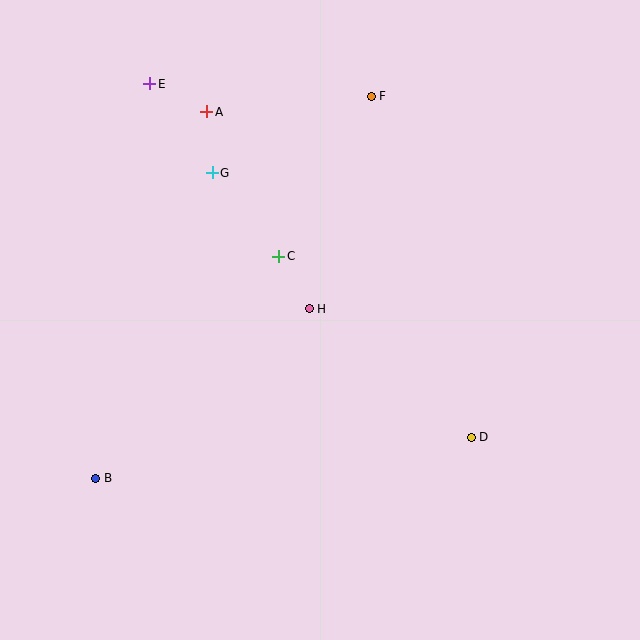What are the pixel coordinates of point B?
Point B is at (96, 478).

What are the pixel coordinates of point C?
Point C is at (279, 256).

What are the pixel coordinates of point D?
Point D is at (471, 437).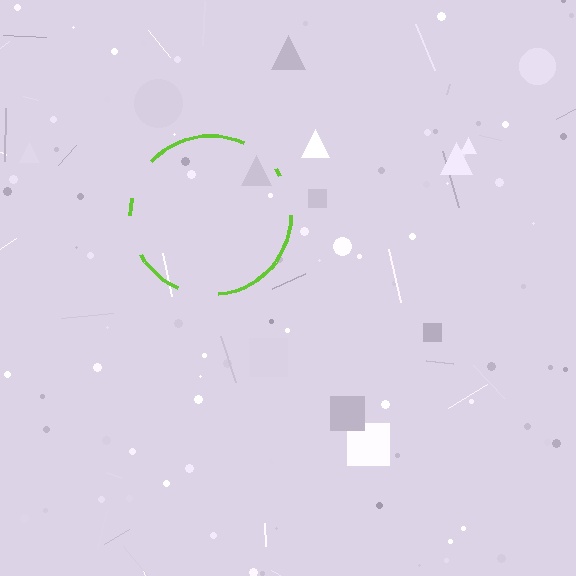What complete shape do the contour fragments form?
The contour fragments form a circle.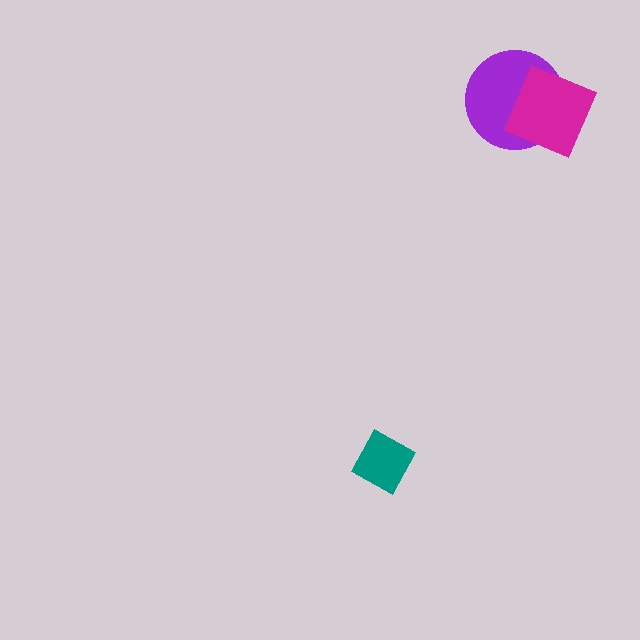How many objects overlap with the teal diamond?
0 objects overlap with the teal diamond.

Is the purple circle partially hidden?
Yes, it is partially covered by another shape.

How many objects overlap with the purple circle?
1 object overlaps with the purple circle.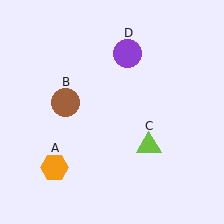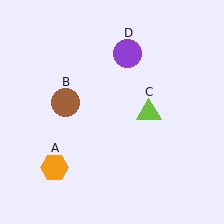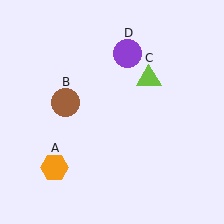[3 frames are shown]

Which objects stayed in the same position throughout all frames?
Orange hexagon (object A) and brown circle (object B) and purple circle (object D) remained stationary.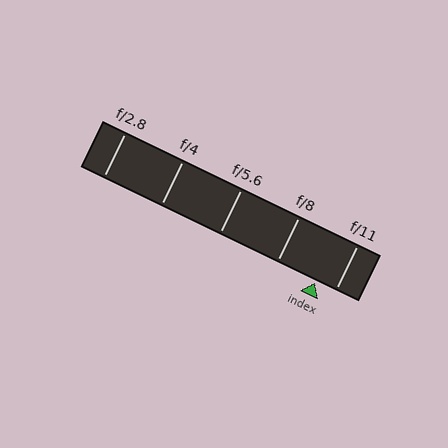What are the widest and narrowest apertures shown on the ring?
The widest aperture shown is f/2.8 and the narrowest is f/11.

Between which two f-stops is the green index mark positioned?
The index mark is between f/8 and f/11.